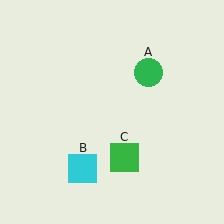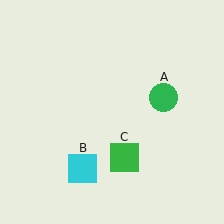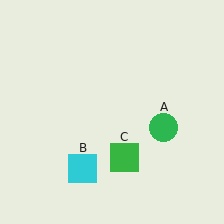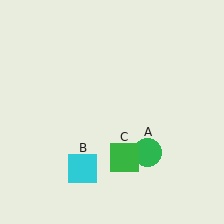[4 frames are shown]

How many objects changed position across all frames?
1 object changed position: green circle (object A).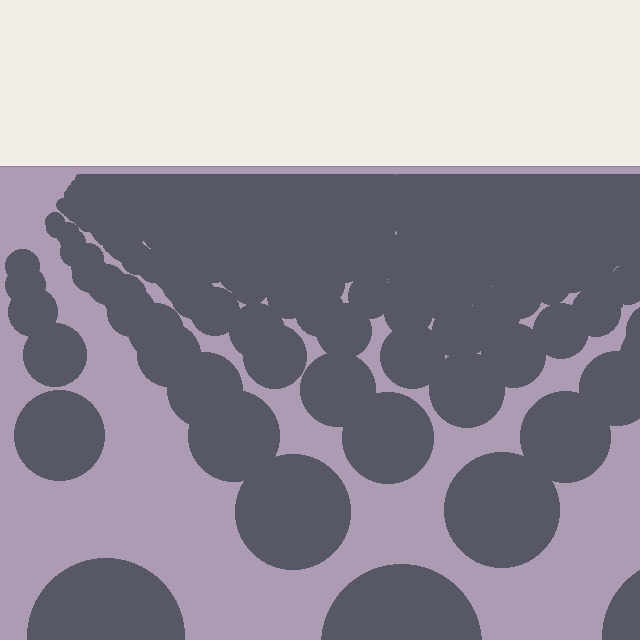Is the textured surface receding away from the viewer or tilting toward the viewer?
The surface is receding away from the viewer. Texture elements get smaller and denser toward the top.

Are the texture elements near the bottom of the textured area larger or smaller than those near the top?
Larger. Near the bottom, elements are closer to the viewer and appear at a bigger on-screen size.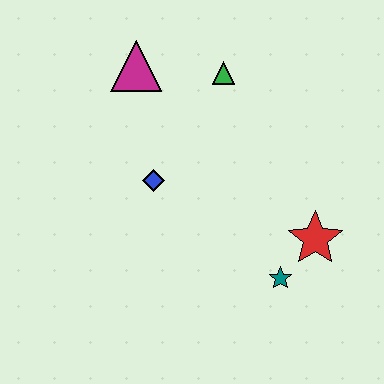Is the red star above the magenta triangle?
No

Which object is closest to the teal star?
The red star is closest to the teal star.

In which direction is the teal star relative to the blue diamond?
The teal star is to the right of the blue diamond.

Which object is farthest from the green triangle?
The teal star is farthest from the green triangle.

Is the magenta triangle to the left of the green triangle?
Yes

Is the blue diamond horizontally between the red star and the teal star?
No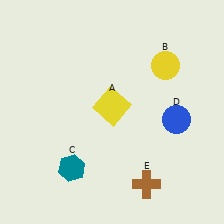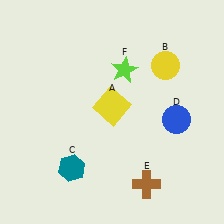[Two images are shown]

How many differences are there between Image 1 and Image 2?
There is 1 difference between the two images.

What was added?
A lime star (F) was added in Image 2.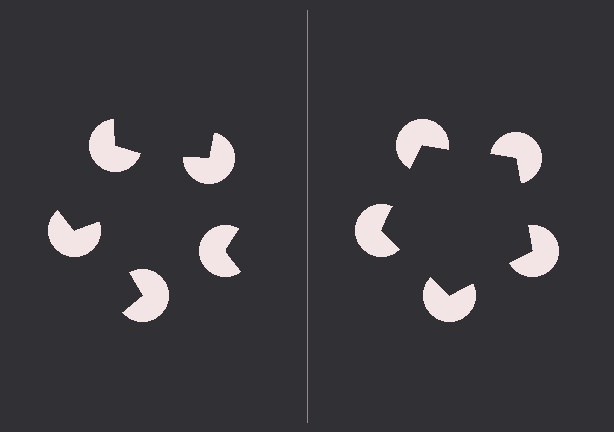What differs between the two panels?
The pac-man discs are positioned identically on both sides; only the wedge orientations differ. On the right they align to a pentagon; on the left they are misaligned.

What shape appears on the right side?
An illusory pentagon.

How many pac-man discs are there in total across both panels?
10 — 5 on each side.